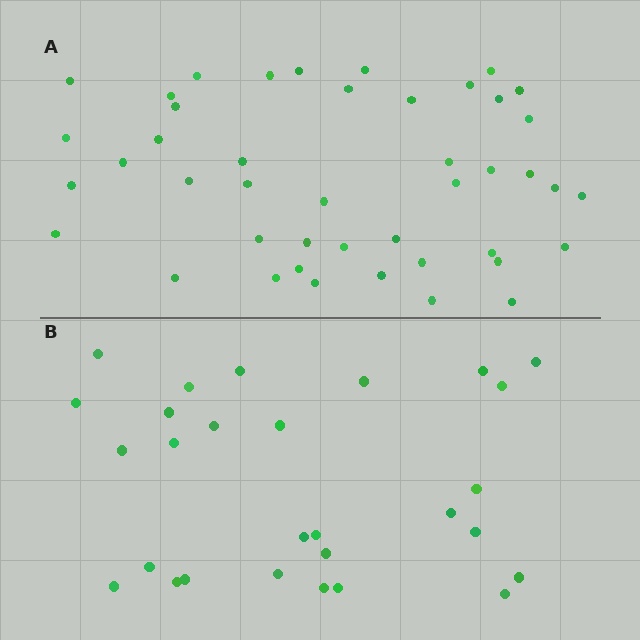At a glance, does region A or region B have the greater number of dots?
Region A (the top region) has more dots.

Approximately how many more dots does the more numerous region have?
Region A has approximately 15 more dots than region B.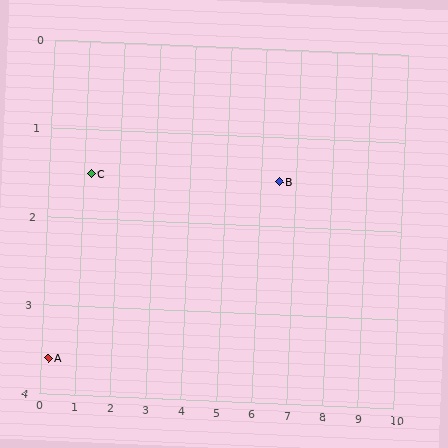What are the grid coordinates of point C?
Point C is at approximately (1.2, 1.5).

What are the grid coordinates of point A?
Point A is at approximately (0.2, 3.6).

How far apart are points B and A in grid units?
Points B and A are about 6.6 grid units apart.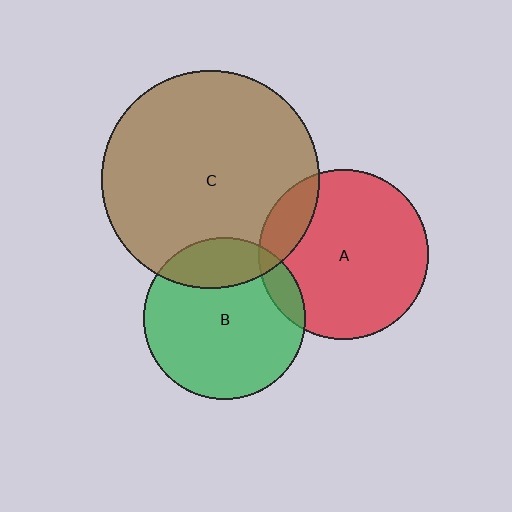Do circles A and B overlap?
Yes.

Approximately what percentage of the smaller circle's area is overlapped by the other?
Approximately 10%.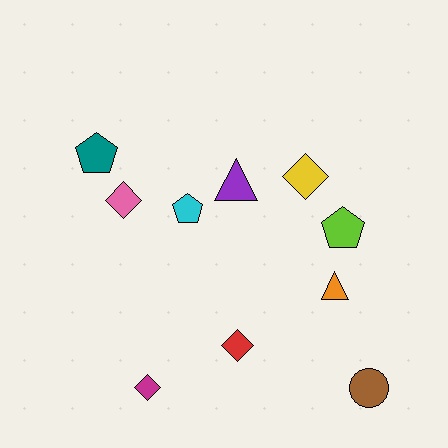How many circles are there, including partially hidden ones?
There is 1 circle.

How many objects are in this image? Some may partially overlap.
There are 10 objects.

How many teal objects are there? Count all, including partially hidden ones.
There is 1 teal object.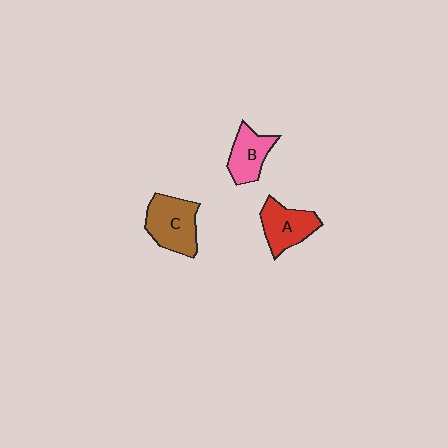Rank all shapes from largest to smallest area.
From largest to smallest: C (brown), A (red), B (pink).